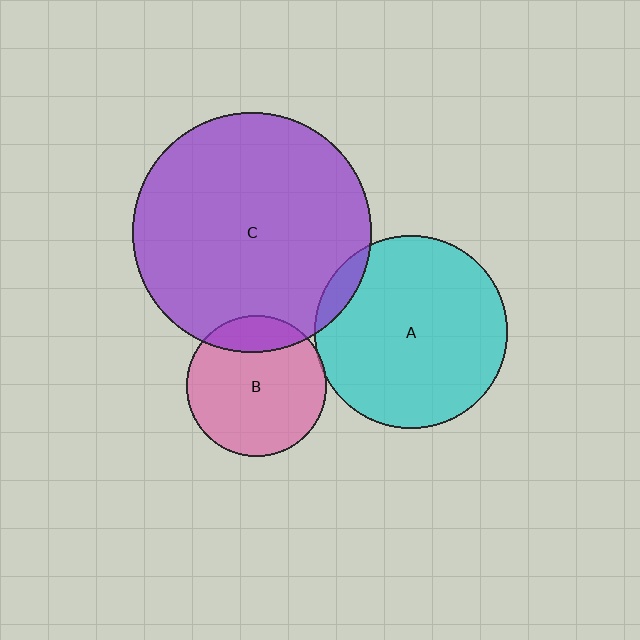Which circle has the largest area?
Circle C (purple).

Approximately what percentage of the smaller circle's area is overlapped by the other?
Approximately 5%.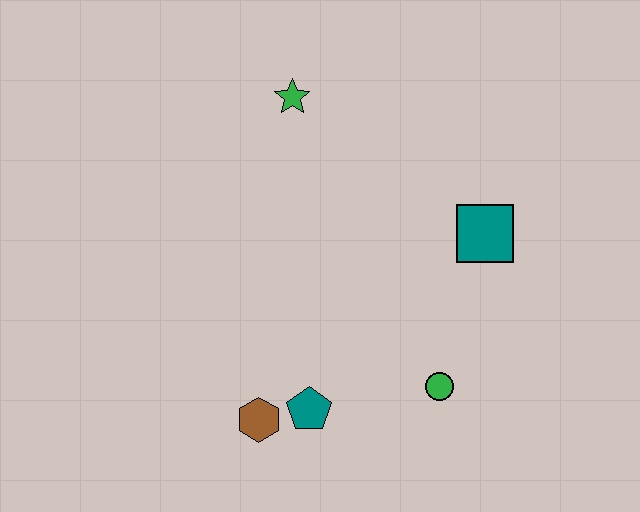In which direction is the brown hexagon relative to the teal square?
The brown hexagon is to the left of the teal square.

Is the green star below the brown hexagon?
No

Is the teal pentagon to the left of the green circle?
Yes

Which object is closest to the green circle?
The teal pentagon is closest to the green circle.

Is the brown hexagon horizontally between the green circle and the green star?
No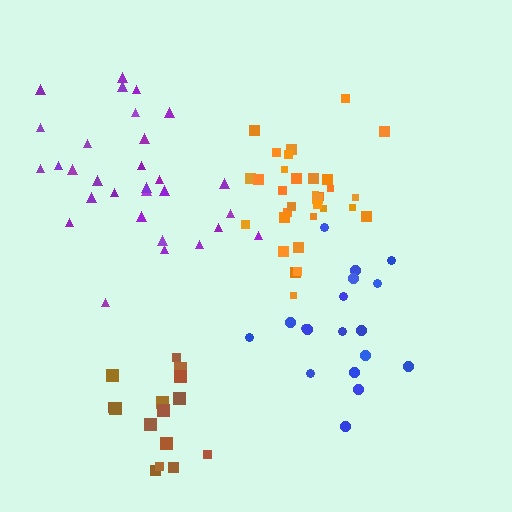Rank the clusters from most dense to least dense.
orange, brown, blue, purple.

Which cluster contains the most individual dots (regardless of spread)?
Orange (34).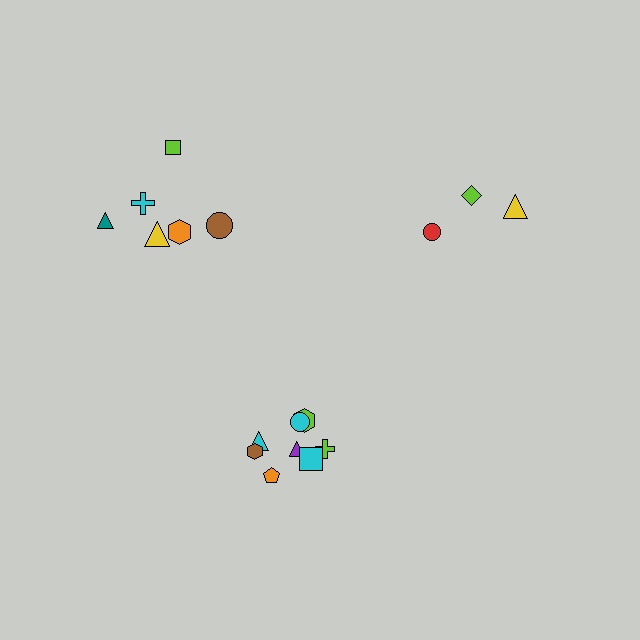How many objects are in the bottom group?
There are 8 objects.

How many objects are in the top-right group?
There are 3 objects.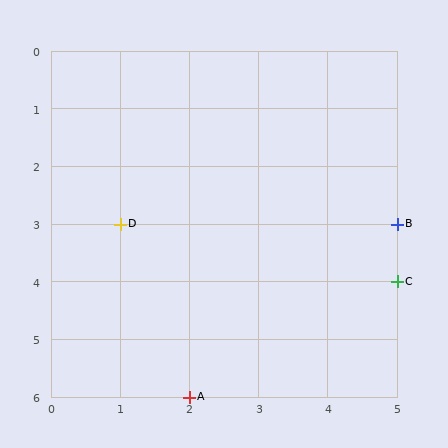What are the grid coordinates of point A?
Point A is at grid coordinates (2, 6).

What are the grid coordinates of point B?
Point B is at grid coordinates (5, 3).